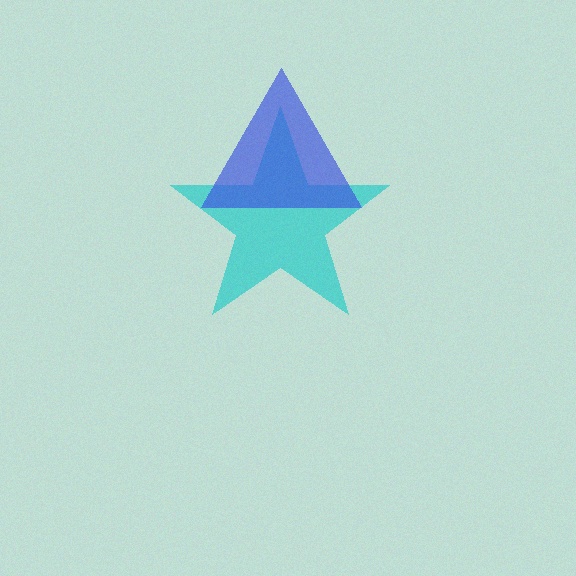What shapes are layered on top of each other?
The layered shapes are: a cyan star, a blue triangle.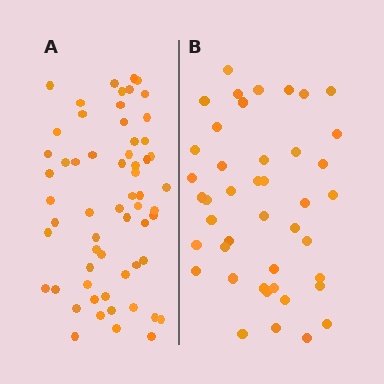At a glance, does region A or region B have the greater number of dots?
Region A (the left region) has more dots.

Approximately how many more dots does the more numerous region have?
Region A has approximately 15 more dots than region B.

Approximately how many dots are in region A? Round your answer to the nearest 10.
About 60 dots.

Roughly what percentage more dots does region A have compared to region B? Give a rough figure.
About 40% more.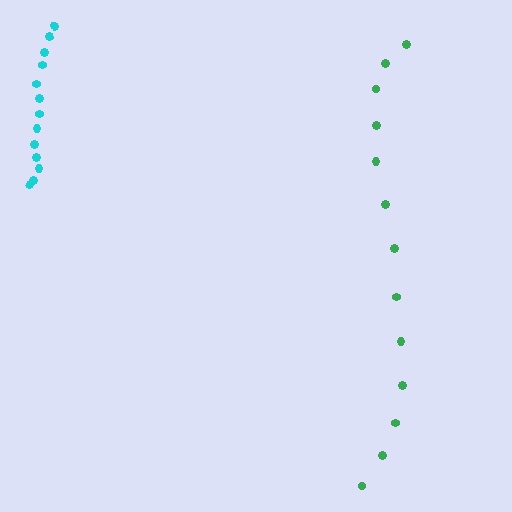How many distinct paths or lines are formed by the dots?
There are 2 distinct paths.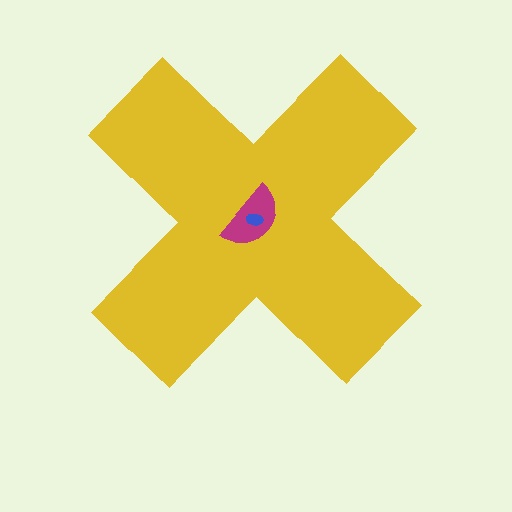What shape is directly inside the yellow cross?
The magenta semicircle.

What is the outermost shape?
The yellow cross.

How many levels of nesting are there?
3.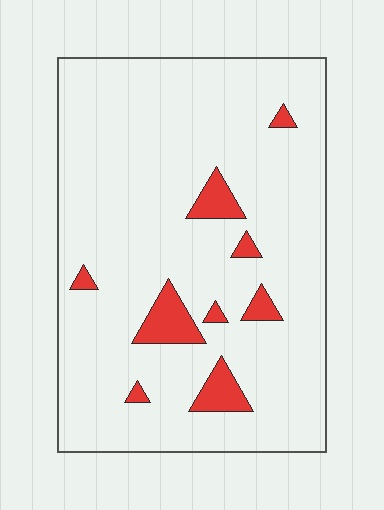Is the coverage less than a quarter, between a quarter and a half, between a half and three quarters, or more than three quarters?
Less than a quarter.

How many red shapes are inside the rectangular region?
9.